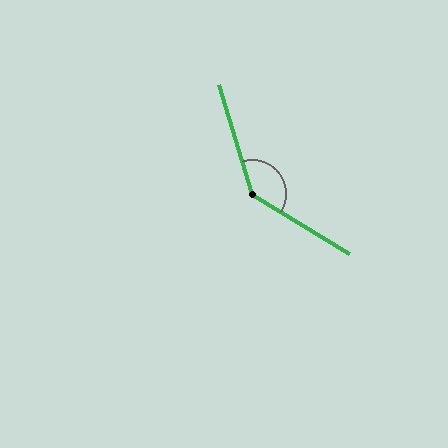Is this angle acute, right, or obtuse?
It is obtuse.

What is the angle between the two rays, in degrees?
Approximately 139 degrees.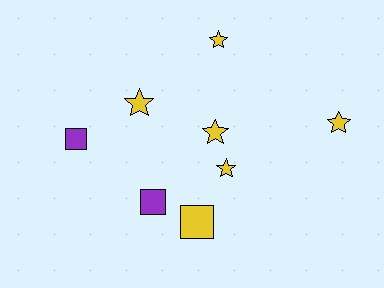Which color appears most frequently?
Yellow, with 6 objects.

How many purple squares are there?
There are 2 purple squares.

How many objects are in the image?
There are 8 objects.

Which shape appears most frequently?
Star, with 5 objects.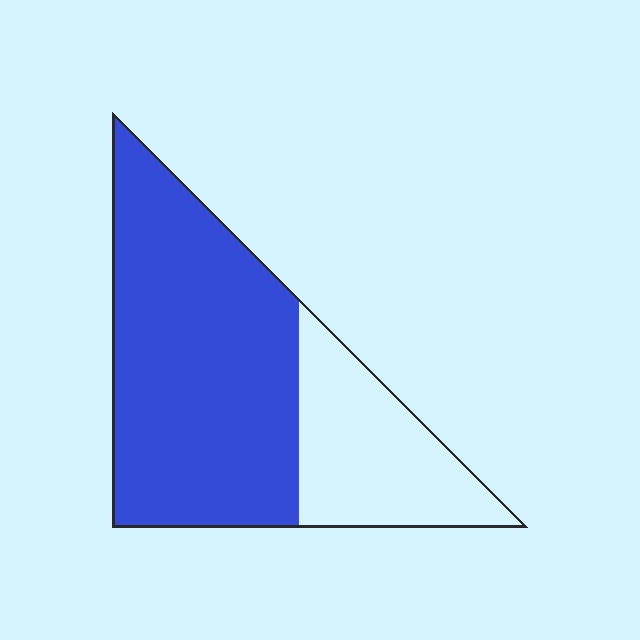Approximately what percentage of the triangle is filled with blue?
Approximately 70%.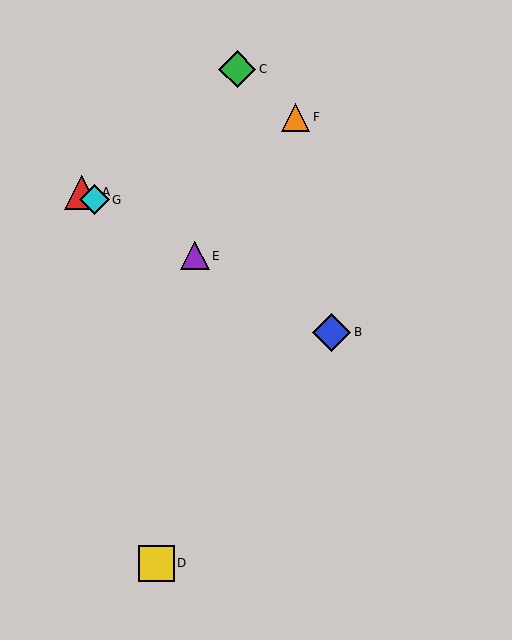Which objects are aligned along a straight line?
Objects A, B, E, G are aligned along a straight line.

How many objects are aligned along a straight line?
4 objects (A, B, E, G) are aligned along a straight line.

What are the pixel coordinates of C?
Object C is at (237, 69).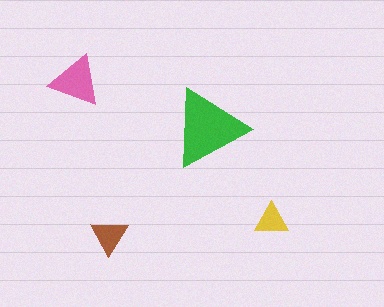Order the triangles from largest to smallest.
the green one, the pink one, the brown one, the yellow one.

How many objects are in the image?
There are 4 objects in the image.